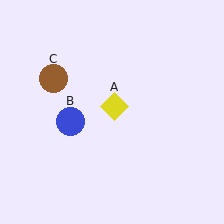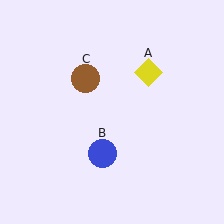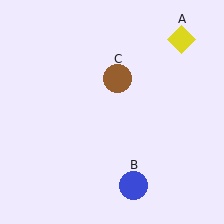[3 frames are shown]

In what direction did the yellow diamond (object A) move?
The yellow diamond (object A) moved up and to the right.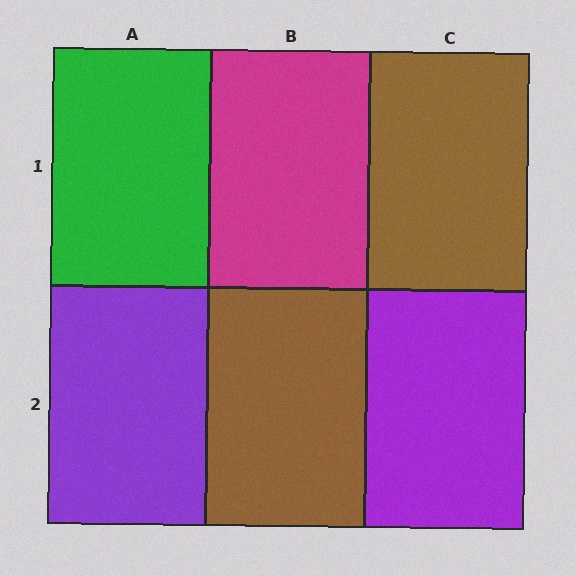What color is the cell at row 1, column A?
Green.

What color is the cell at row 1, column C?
Brown.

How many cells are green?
1 cell is green.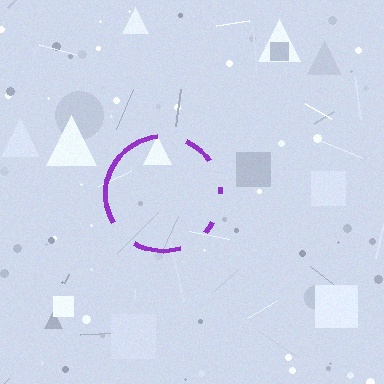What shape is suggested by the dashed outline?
The dashed outline suggests a circle.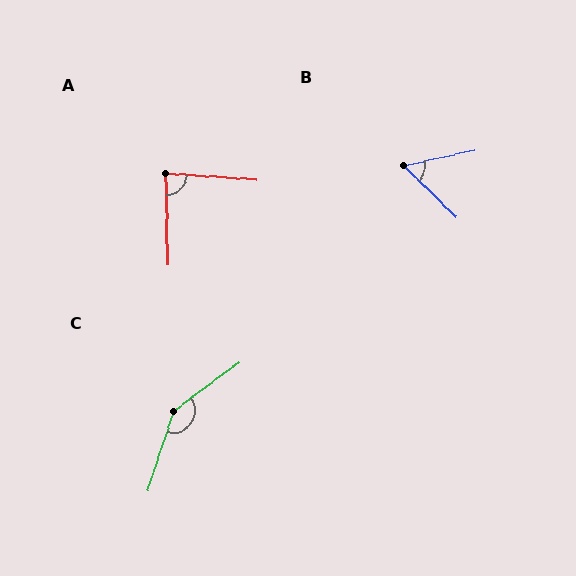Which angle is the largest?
C, at approximately 145 degrees.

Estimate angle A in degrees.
Approximately 84 degrees.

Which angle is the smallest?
B, at approximately 57 degrees.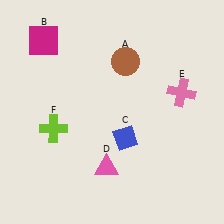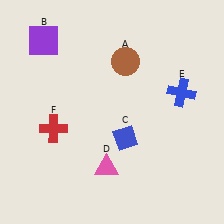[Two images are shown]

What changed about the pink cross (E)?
In Image 1, E is pink. In Image 2, it changed to blue.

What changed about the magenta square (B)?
In Image 1, B is magenta. In Image 2, it changed to purple.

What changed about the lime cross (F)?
In Image 1, F is lime. In Image 2, it changed to red.